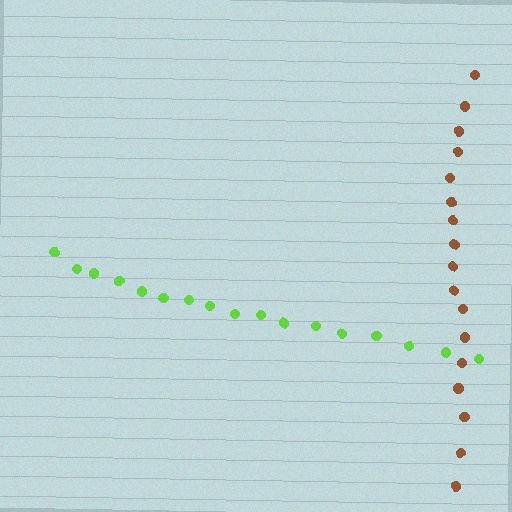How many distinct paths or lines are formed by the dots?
There are 2 distinct paths.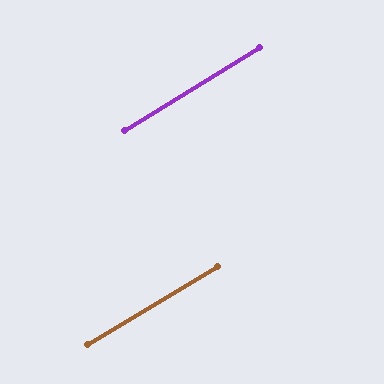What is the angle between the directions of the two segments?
Approximately 1 degree.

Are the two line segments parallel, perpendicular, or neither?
Parallel — their directions differ by only 0.7°.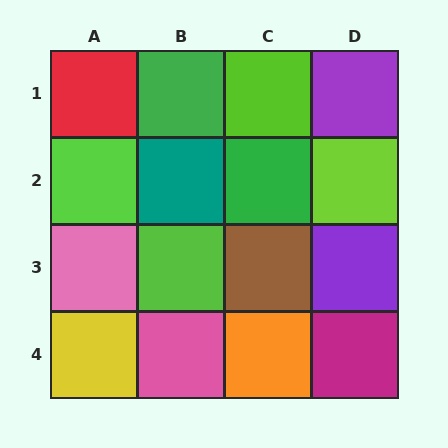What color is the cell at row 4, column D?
Magenta.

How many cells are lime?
4 cells are lime.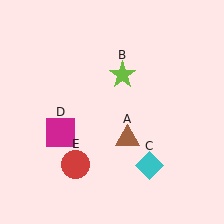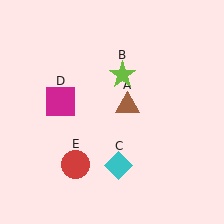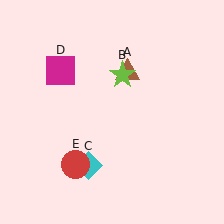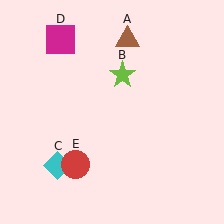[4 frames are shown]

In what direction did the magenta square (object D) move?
The magenta square (object D) moved up.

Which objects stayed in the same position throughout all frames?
Lime star (object B) and red circle (object E) remained stationary.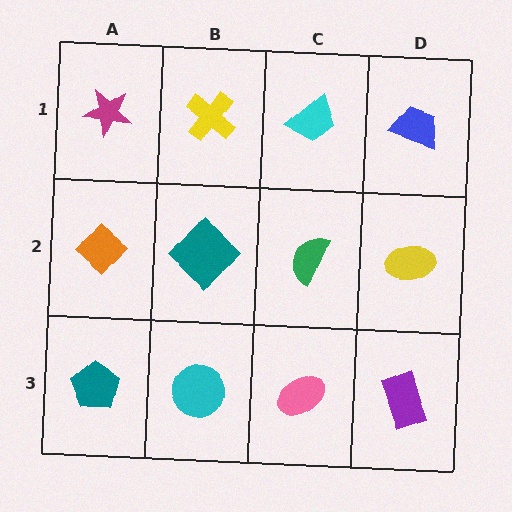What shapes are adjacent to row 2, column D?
A blue trapezoid (row 1, column D), a purple rectangle (row 3, column D), a green semicircle (row 2, column C).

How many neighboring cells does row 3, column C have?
3.